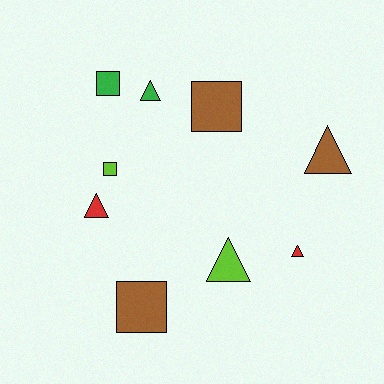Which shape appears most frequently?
Triangle, with 5 objects.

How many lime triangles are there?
There is 1 lime triangle.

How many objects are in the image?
There are 9 objects.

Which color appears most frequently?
Brown, with 3 objects.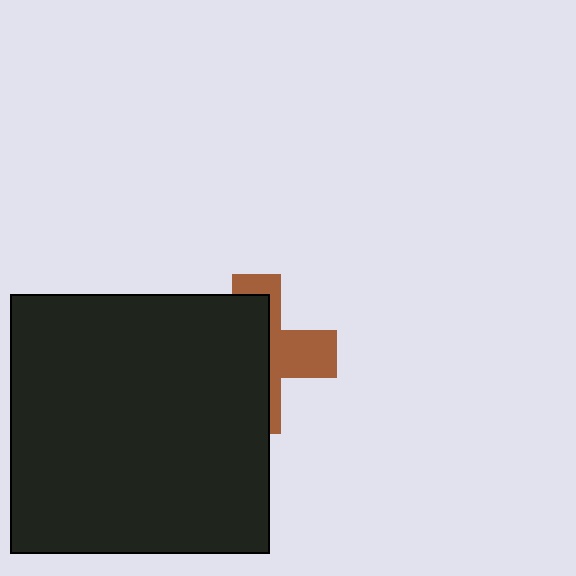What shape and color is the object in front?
The object in front is a black square.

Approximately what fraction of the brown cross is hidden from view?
Roughly 60% of the brown cross is hidden behind the black square.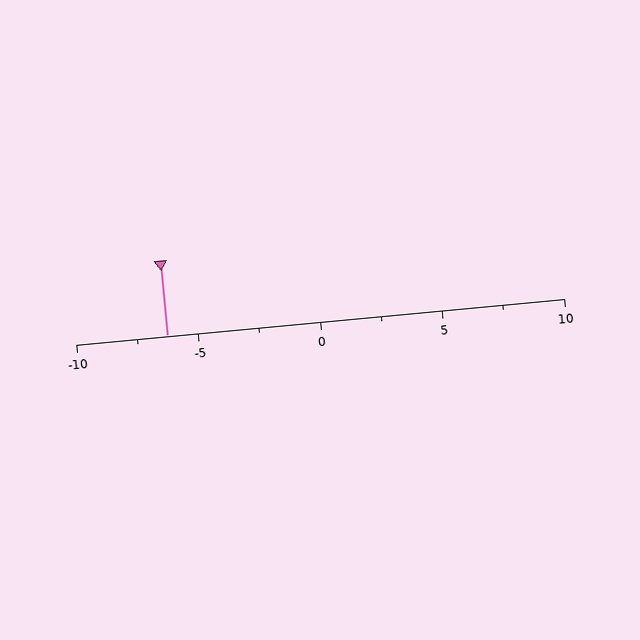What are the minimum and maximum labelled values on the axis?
The axis runs from -10 to 10.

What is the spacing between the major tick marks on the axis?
The major ticks are spaced 5 apart.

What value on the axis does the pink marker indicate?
The marker indicates approximately -6.2.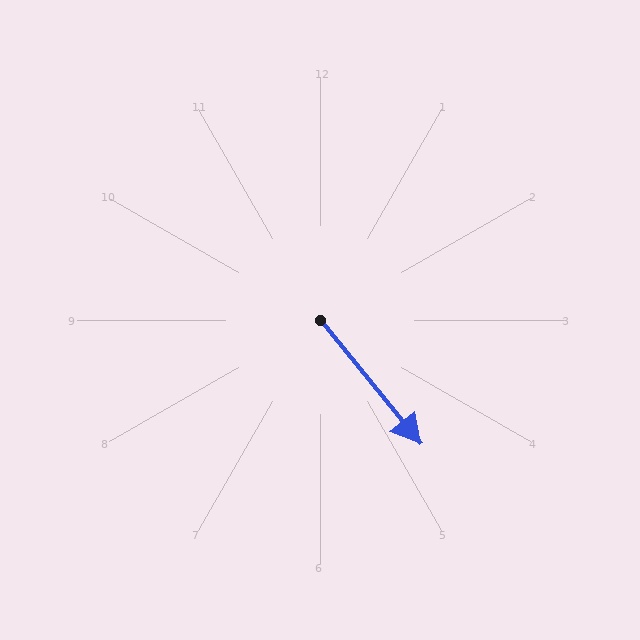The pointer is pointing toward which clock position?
Roughly 5 o'clock.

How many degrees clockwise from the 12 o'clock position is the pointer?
Approximately 141 degrees.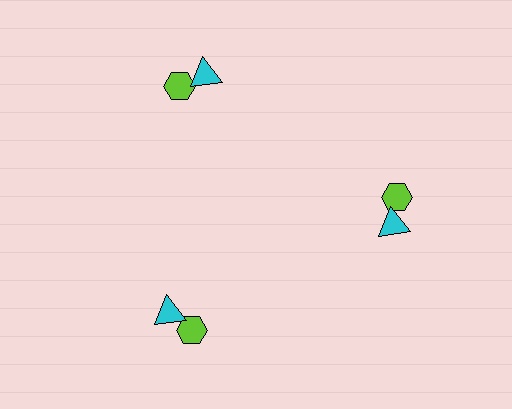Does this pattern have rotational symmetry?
Yes, this pattern has 3-fold rotational symmetry. It looks the same after rotating 120 degrees around the center.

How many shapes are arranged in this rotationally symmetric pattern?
There are 6 shapes, arranged in 3 groups of 2.